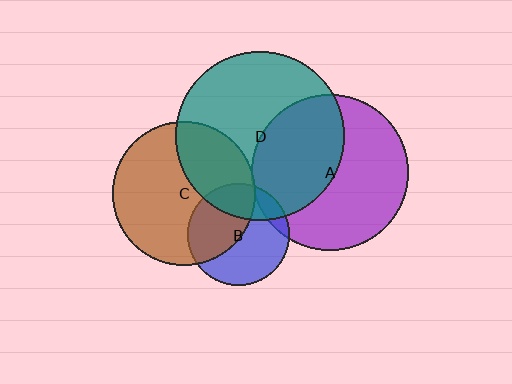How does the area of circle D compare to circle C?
Approximately 1.4 times.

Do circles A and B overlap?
Yes.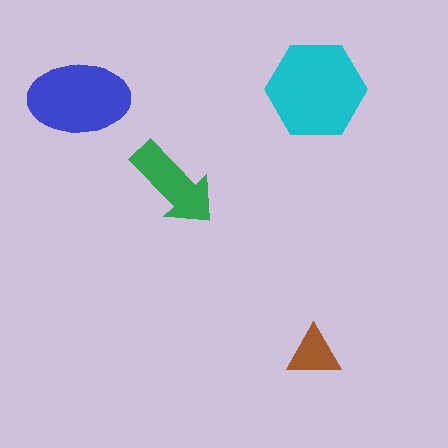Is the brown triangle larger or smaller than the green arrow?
Smaller.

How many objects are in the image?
There are 4 objects in the image.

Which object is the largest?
The cyan hexagon.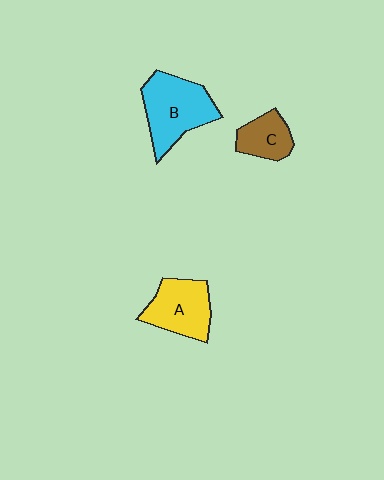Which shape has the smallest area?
Shape C (brown).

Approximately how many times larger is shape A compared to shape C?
Approximately 1.5 times.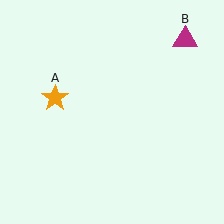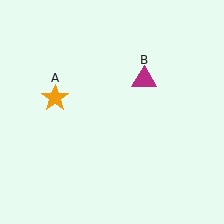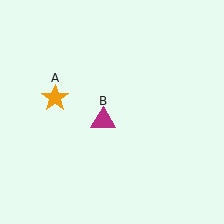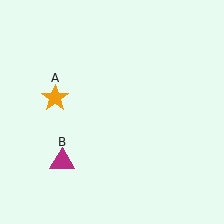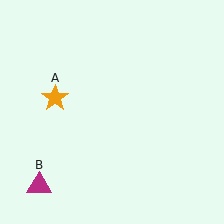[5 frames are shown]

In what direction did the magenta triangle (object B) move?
The magenta triangle (object B) moved down and to the left.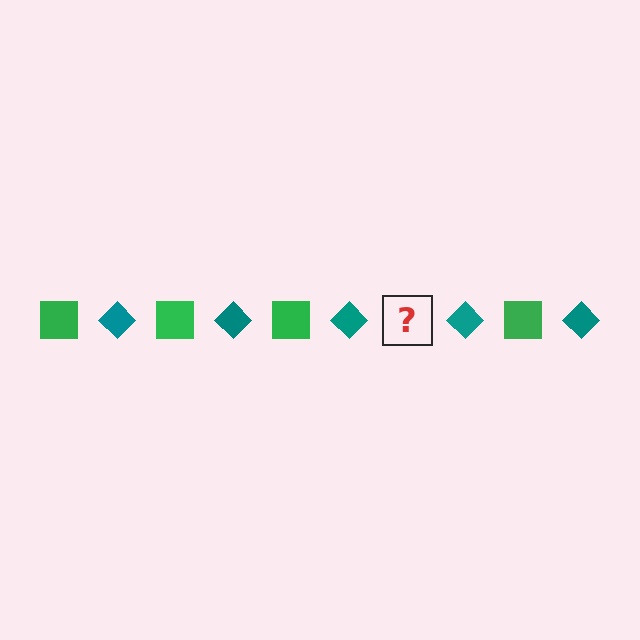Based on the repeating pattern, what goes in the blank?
The blank should be a green square.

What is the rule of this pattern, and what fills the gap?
The rule is that the pattern alternates between green square and teal diamond. The gap should be filled with a green square.